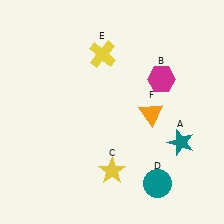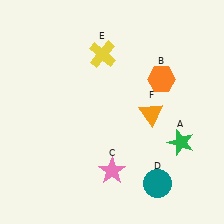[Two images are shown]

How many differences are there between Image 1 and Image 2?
There are 3 differences between the two images.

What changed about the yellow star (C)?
In Image 1, C is yellow. In Image 2, it changed to pink.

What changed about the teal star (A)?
In Image 1, A is teal. In Image 2, it changed to green.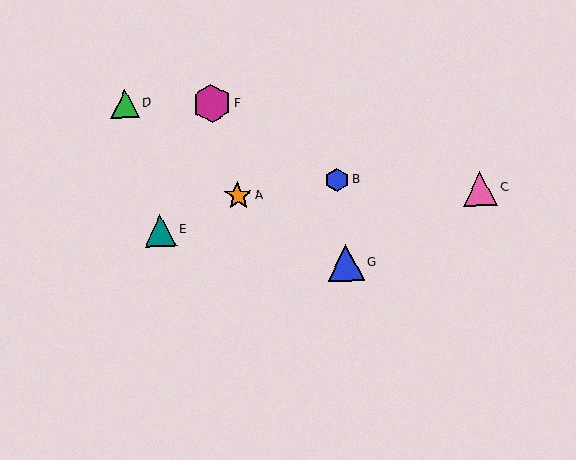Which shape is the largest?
The magenta hexagon (labeled F) is the largest.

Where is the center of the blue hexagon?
The center of the blue hexagon is at (337, 180).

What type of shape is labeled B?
Shape B is a blue hexagon.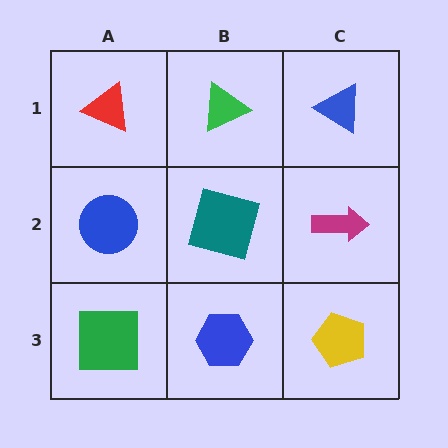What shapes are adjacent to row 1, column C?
A magenta arrow (row 2, column C), a green triangle (row 1, column B).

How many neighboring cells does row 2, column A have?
3.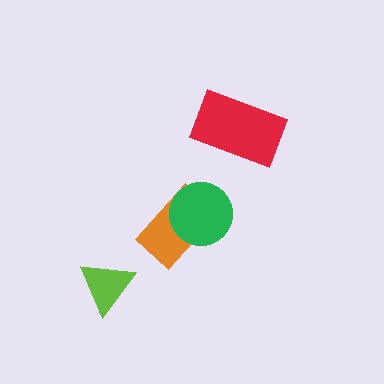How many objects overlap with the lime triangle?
0 objects overlap with the lime triangle.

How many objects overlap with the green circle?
1 object overlaps with the green circle.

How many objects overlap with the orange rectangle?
1 object overlaps with the orange rectangle.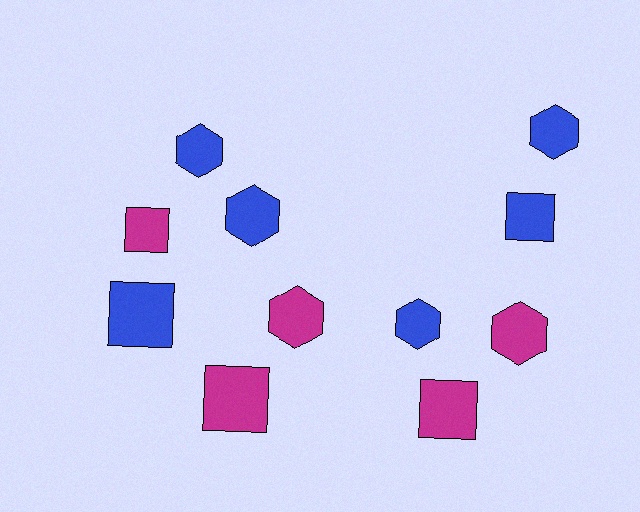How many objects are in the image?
There are 11 objects.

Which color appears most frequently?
Blue, with 6 objects.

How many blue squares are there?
There are 2 blue squares.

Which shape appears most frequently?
Hexagon, with 6 objects.